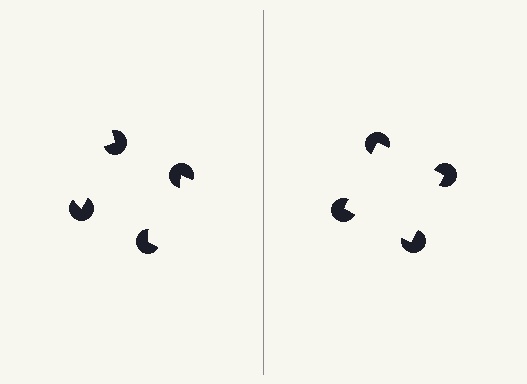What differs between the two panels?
The pac-man discs are positioned identically on both sides; only the wedge orientations differ. On the right they align to a square; on the left they are misaligned.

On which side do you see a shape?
An illusory square appears on the right side. On the left side the wedge cuts are rotated, so no coherent shape forms.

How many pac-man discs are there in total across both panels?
8 — 4 on each side.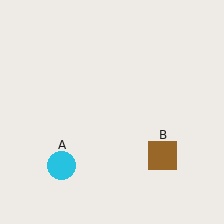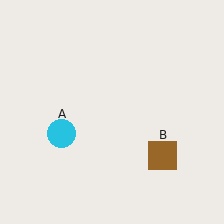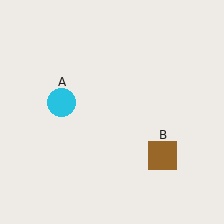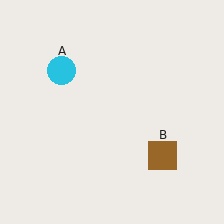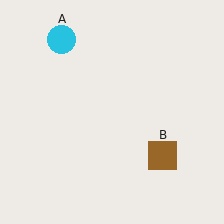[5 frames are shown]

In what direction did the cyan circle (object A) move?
The cyan circle (object A) moved up.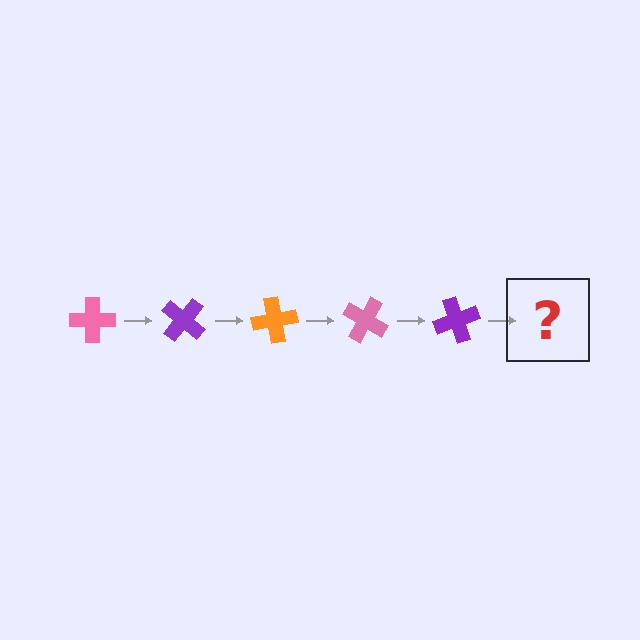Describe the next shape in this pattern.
It should be an orange cross, rotated 200 degrees from the start.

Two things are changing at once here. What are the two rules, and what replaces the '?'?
The two rules are that it rotates 40 degrees each step and the color cycles through pink, purple, and orange. The '?' should be an orange cross, rotated 200 degrees from the start.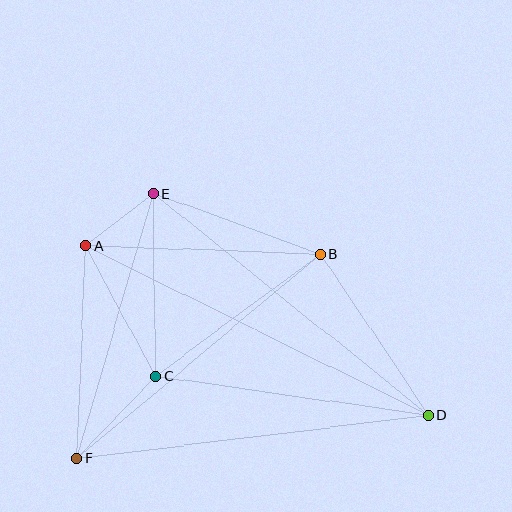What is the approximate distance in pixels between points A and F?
The distance between A and F is approximately 212 pixels.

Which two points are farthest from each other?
Points A and D are farthest from each other.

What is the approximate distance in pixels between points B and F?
The distance between B and F is approximately 317 pixels.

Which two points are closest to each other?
Points A and E are closest to each other.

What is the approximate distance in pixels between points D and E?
The distance between D and E is approximately 353 pixels.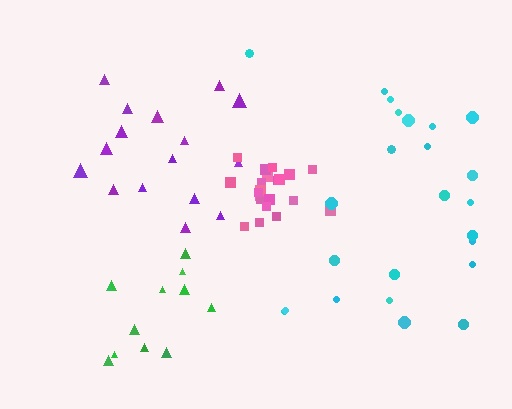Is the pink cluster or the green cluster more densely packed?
Pink.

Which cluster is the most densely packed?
Pink.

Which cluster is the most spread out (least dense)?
Cyan.